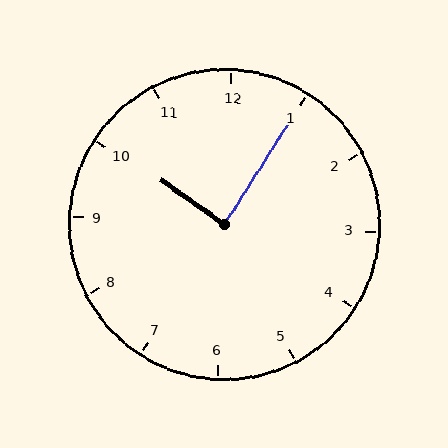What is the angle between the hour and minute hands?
Approximately 88 degrees.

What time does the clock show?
10:05.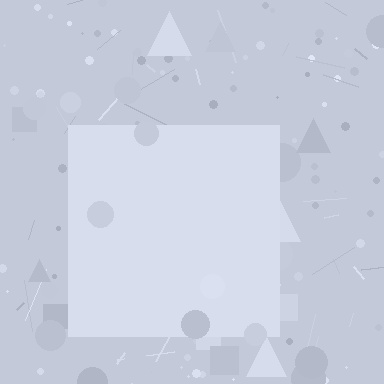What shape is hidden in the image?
A square is hidden in the image.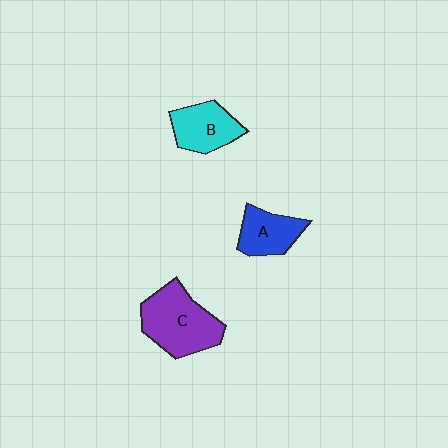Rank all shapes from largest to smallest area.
From largest to smallest: C (purple), B (cyan), A (blue).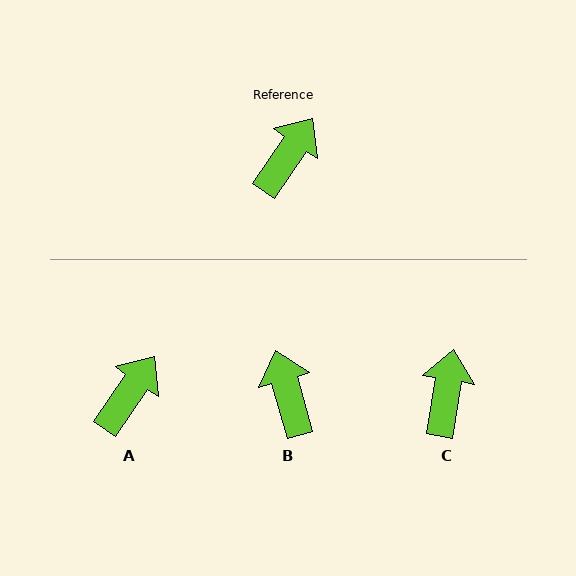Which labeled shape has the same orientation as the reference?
A.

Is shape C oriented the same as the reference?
No, it is off by about 25 degrees.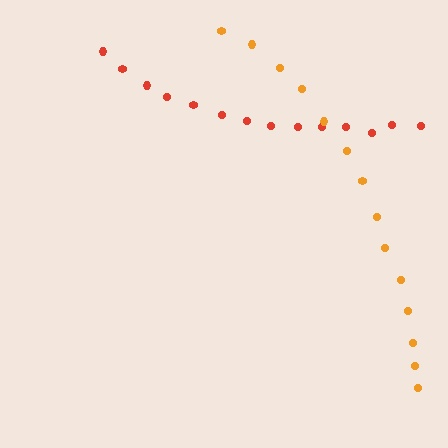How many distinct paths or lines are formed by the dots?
There are 2 distinct paths.